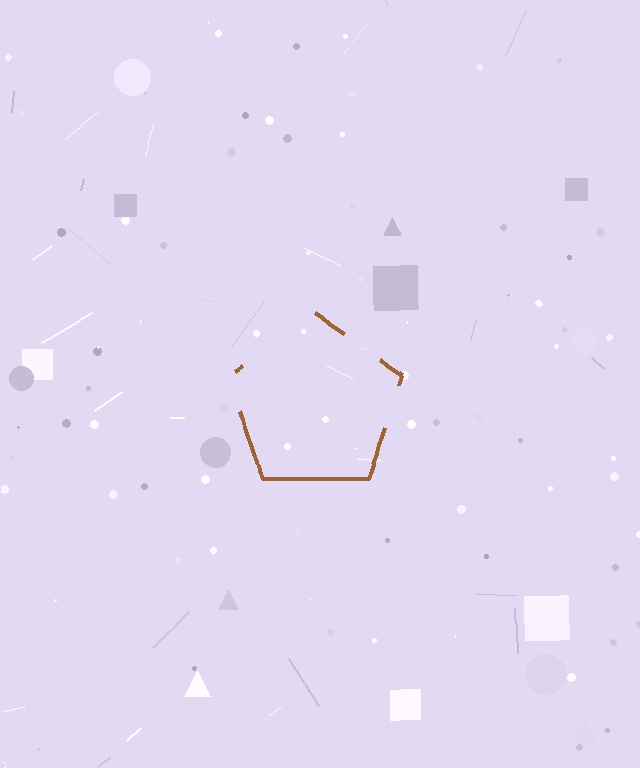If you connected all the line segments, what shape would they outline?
They would outline a pentagon.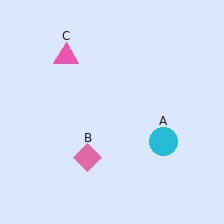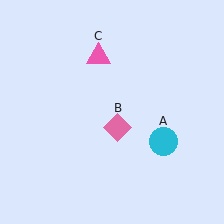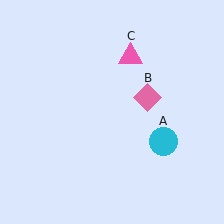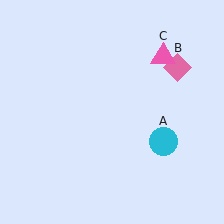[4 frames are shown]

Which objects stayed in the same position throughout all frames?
Cyan circle (object A) remained stationary.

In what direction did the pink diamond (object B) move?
The pink diamond (object B) moved up and to the right.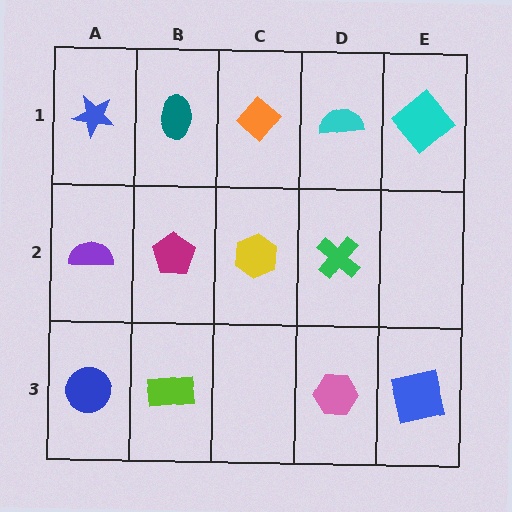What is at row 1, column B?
A teal ellipse.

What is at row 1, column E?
A cyan diamond.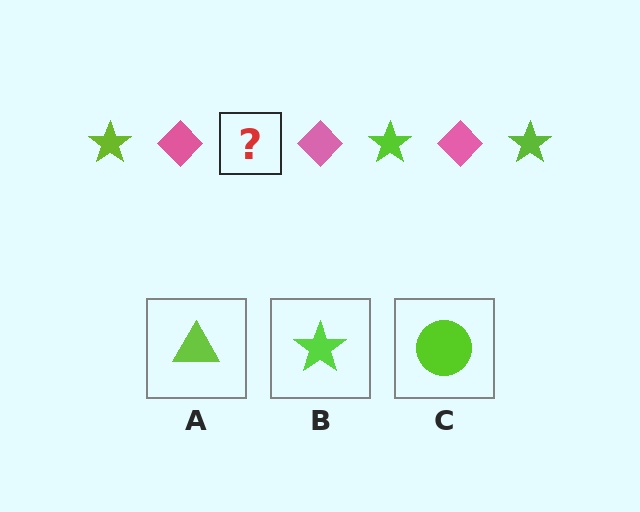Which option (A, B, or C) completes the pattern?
B.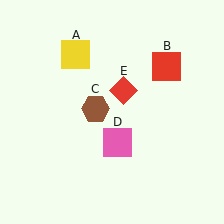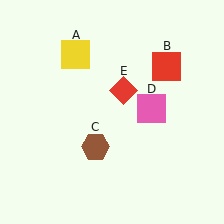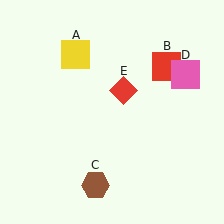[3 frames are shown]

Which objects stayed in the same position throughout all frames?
Yellow square (object A) and red square (object B) and red diamond (object E) remained stationary.